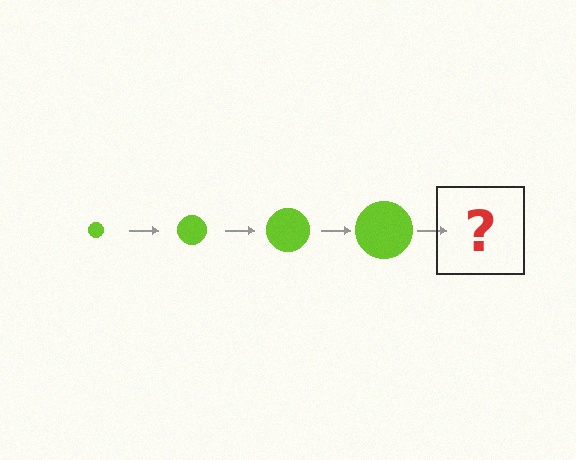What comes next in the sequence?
The next element should be a lime circle, larger than the previous one.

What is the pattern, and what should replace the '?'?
The pattern is that the circle gets progressively larger each step. The '?' should be a lime circle, larger than the previous one.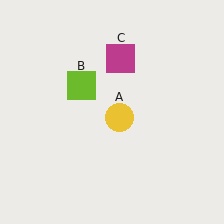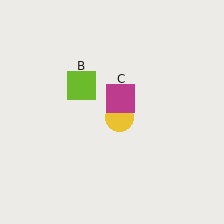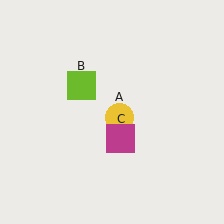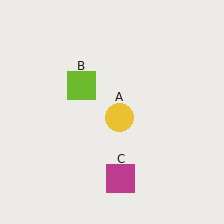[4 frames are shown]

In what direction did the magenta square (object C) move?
The magenta square (object C) moved down.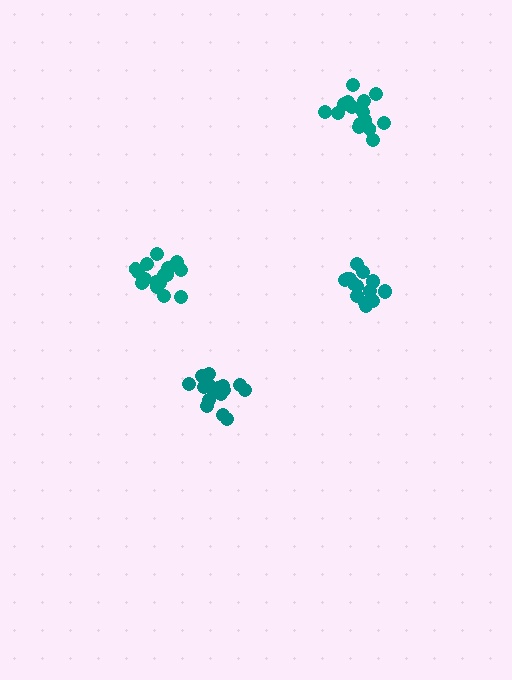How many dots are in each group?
Group 1: 17 dots, Group 2: 18 dots, Group 3: 15 dots, Group 4: 20 dots (70 total).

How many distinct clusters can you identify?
There are 4 distinct clusters.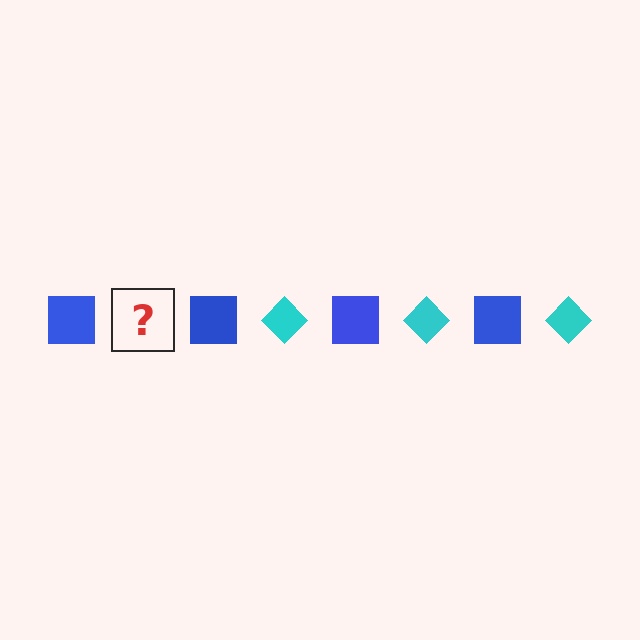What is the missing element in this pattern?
The missing element is a cyan diamond.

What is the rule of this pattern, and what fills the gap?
The rule is that the pattern alternates between blue square and cyan diamond. The gap should be filled with a cyan diamond.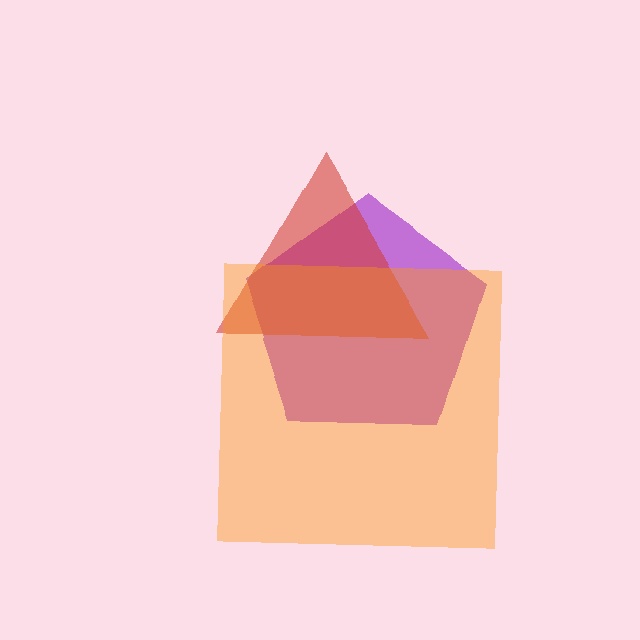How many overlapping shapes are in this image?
There are 3 overlapping shapes in the image.